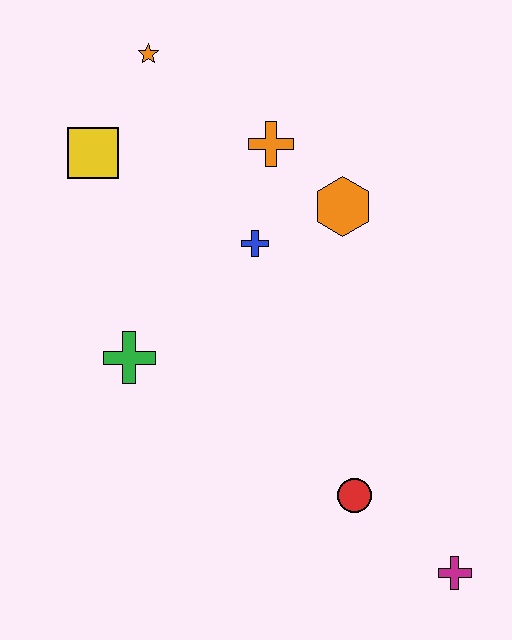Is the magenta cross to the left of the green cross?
No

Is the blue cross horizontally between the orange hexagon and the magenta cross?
No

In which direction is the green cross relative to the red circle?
The green cross is to the left of the red circle.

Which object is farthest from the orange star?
The magenta cross is farthest from the orange star.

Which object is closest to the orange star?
The yellow square is closest to the orange star.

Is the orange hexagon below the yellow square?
Yes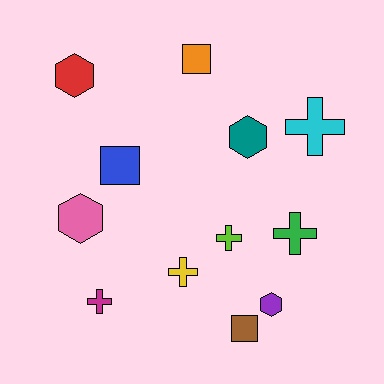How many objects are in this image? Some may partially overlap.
There are 12 objects.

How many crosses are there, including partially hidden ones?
There are 5 crosses.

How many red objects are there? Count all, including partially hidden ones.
There is 1 red object.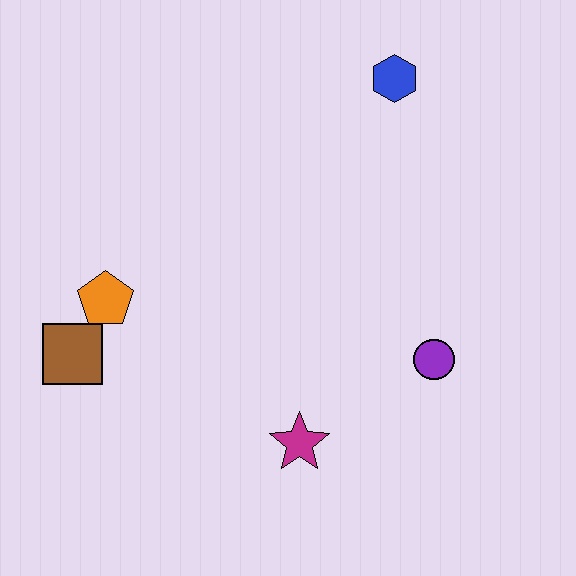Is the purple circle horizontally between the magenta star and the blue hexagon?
No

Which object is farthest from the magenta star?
The blue hexagon is farthest from the magenta star.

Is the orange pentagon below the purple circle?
No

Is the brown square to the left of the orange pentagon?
Yes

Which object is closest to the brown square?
The orange pentagon is closest to the brown square.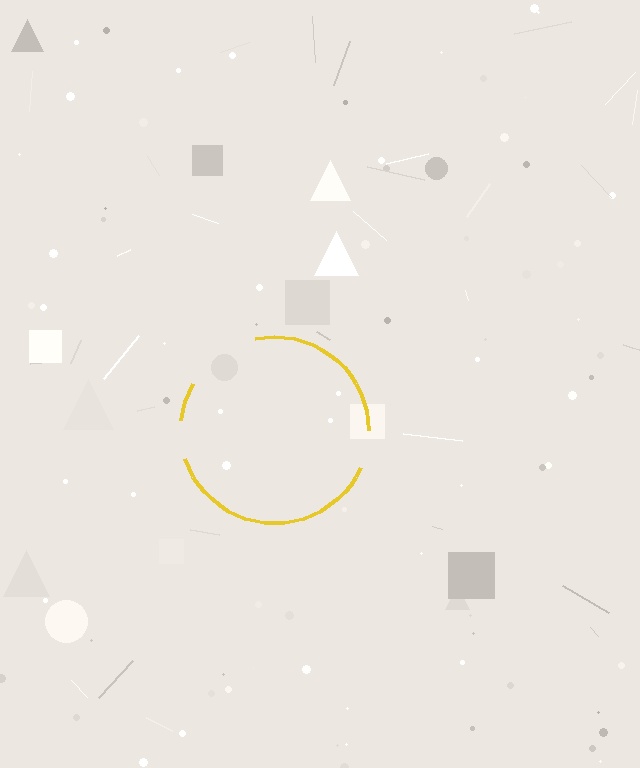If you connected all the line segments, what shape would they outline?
They would outline a circle.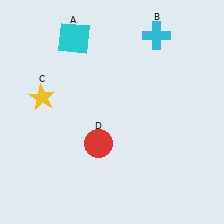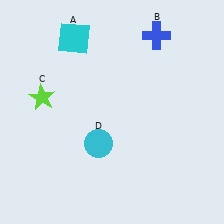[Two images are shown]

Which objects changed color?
B changed from cyan to blue. C changed from yellow to lime. D changed from red to cyan.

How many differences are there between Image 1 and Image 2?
There are 3 differences between the two images.